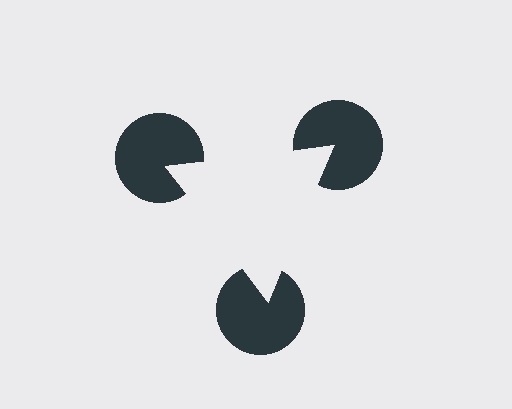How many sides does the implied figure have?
3 sides.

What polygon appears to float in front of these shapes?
An illusory triangle — its edges are inferred from the aligned wedge cuts in the pac-man discs, not physically drawn.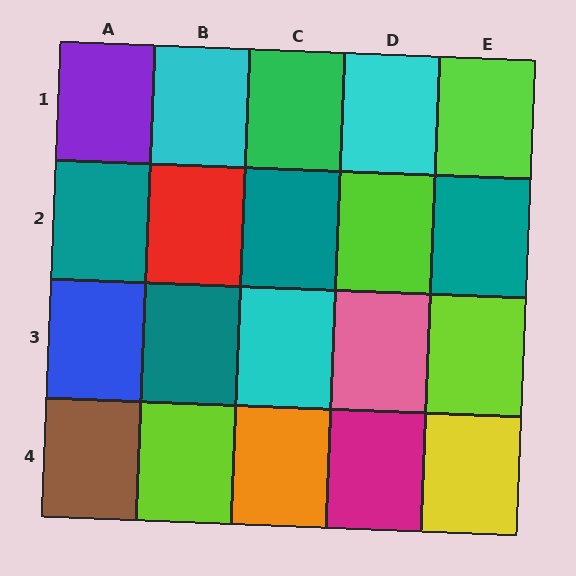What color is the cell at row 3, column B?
Teal.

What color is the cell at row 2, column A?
Teal.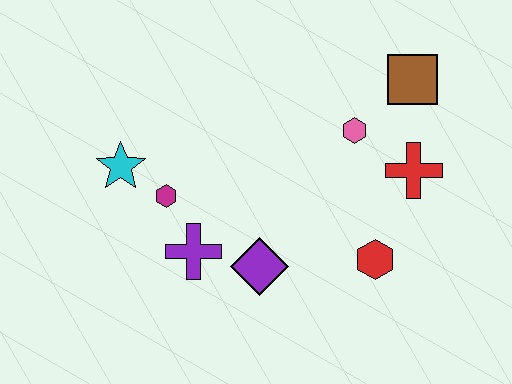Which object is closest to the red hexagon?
The red cross is closest to the red hexagon.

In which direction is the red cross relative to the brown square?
The red cross is below the brown square.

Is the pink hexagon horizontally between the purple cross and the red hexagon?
Yes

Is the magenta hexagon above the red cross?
No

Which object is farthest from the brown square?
The cyan star is farthest from the brown square.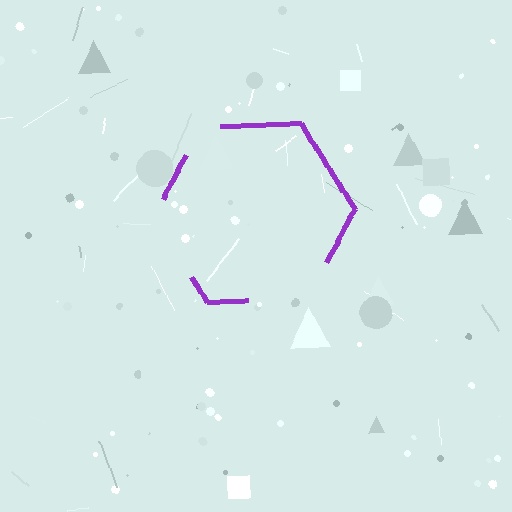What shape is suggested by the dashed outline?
The dashed outline suggests a hexagon.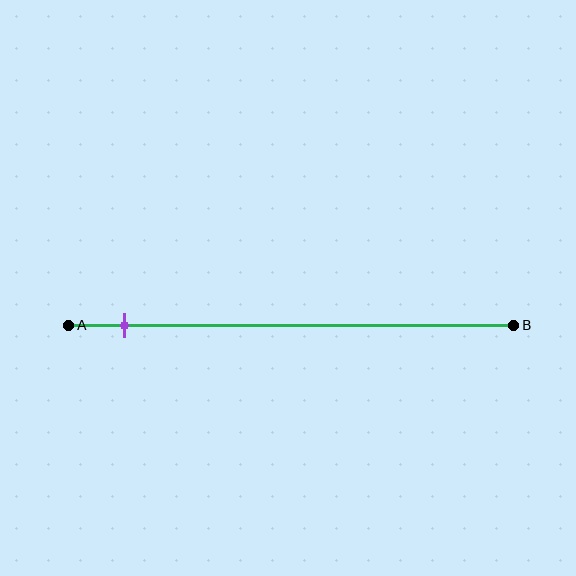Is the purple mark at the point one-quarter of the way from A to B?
No, the mark is at about 15% from A, not at the 25% one-quarter point.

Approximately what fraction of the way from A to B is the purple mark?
The purple mark is approximately 15% of the way from A to B.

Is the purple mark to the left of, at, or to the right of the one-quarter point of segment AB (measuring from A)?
The purple mark is to the left of the one-quarter point of segment AB.